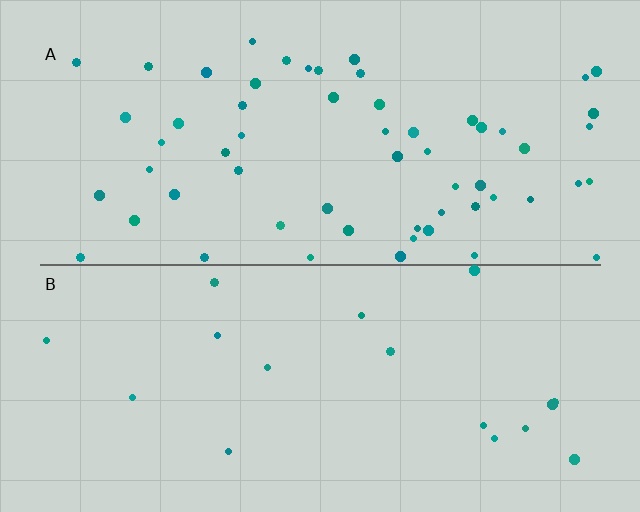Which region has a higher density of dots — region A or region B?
A (the top).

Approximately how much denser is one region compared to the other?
Approximately 3.4× — region A over region B.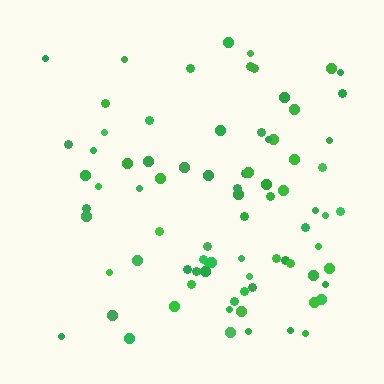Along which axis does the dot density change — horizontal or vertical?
Horizontal.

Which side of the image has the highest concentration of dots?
The right.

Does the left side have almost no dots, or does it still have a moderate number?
Still a moderate number, just noticeably fewer than the right.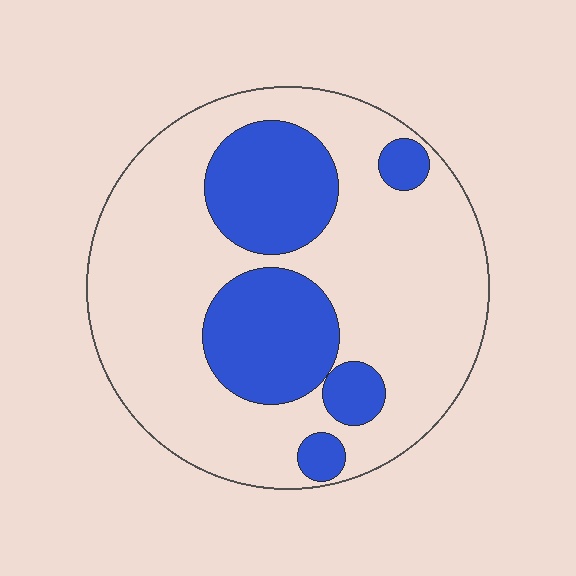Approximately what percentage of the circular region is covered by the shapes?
Approximately 30%.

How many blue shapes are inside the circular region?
5.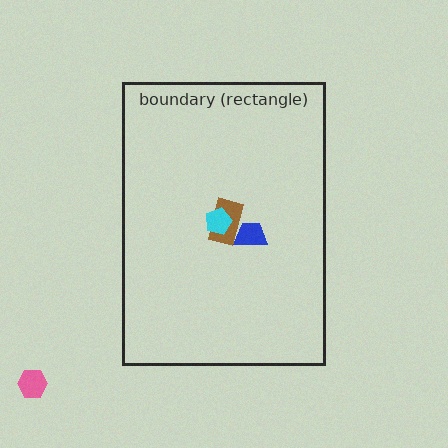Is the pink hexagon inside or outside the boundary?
Outside.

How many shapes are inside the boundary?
3 inside, 1 outside.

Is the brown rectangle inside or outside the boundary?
Inside.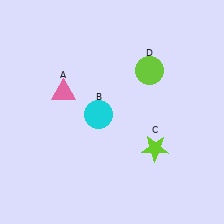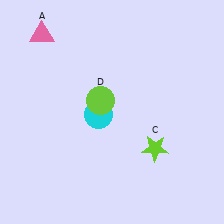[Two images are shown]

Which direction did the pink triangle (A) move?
The pink triangle (A) moved up.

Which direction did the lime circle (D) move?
The lime circle (D) moved left.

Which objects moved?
The objects that moved are: the pink triangle (A), the lime circle (D).